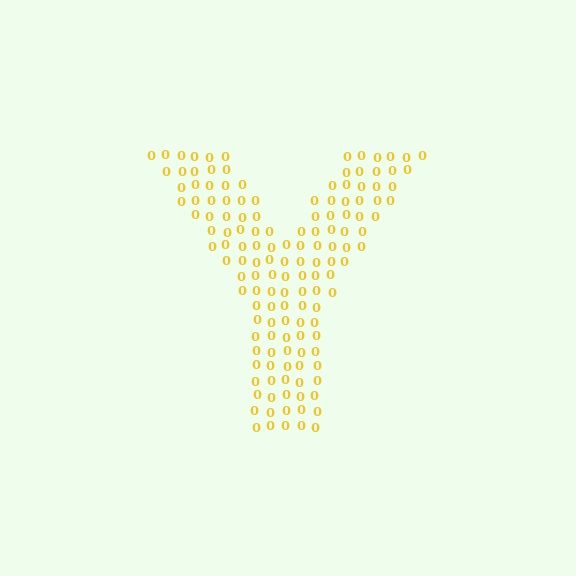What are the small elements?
The small elements are digit 0's.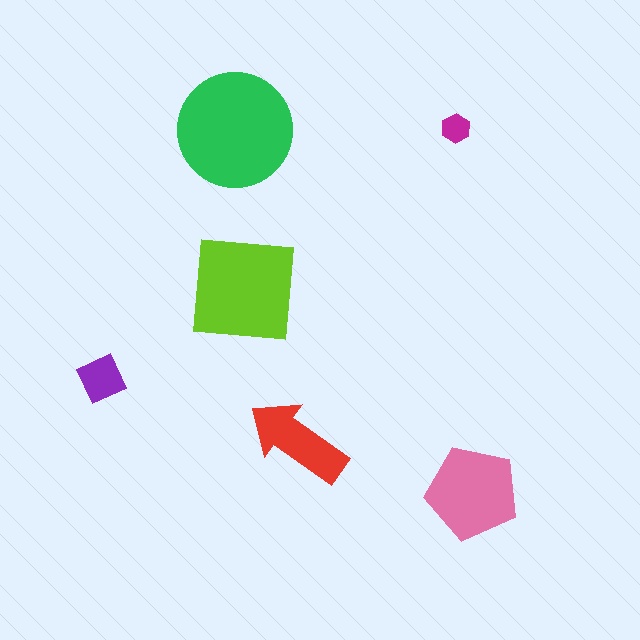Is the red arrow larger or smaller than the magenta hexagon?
Larger.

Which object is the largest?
The green circle.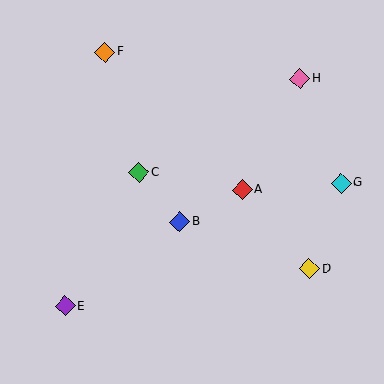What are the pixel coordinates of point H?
Point H is at (300, 79).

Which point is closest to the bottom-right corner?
Point D is closest to the bottom-right corner.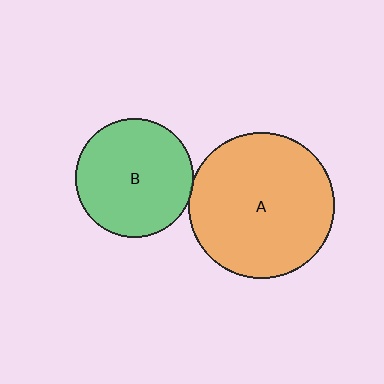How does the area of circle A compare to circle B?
Approximately 1.5 times.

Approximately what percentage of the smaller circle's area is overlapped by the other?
Approximately 5%.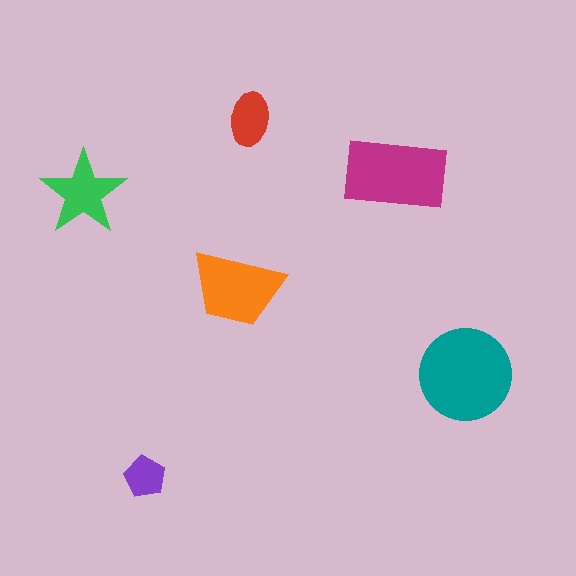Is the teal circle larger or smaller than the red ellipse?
Larger.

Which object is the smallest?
The purple pentagon.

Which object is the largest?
The teal circle.